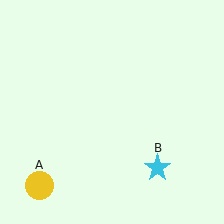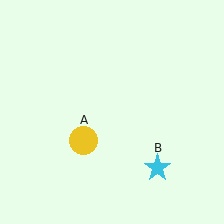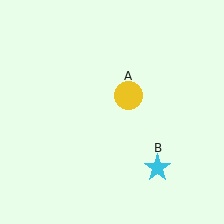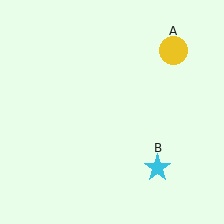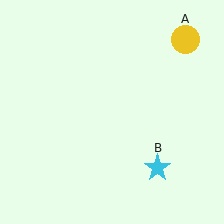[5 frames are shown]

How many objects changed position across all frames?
1 object changed position: yellow circle (object A).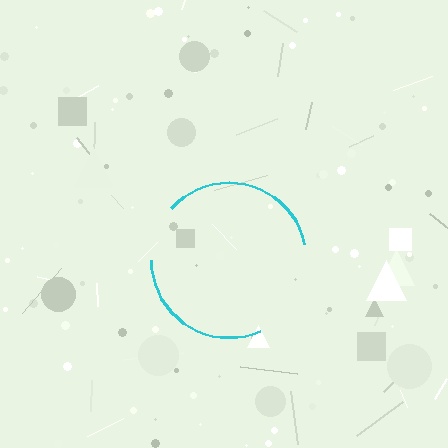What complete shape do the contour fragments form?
The contour fragments form a circle.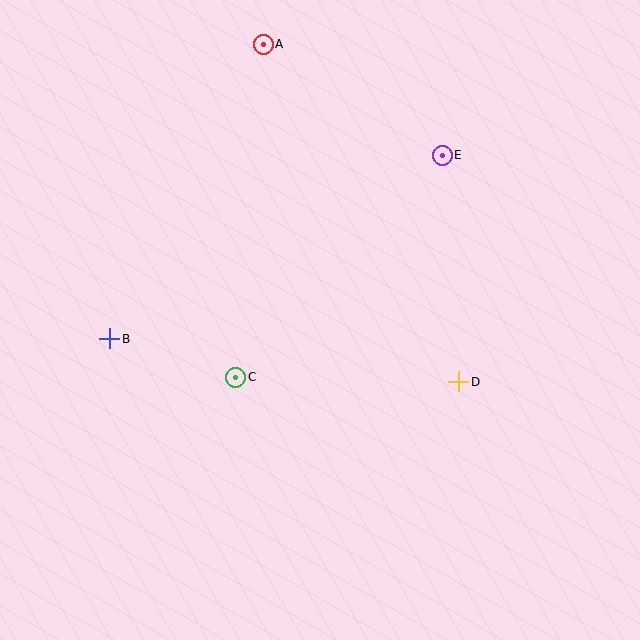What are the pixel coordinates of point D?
Point D is at (459, 382).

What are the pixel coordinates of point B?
Point B is at (110, 339).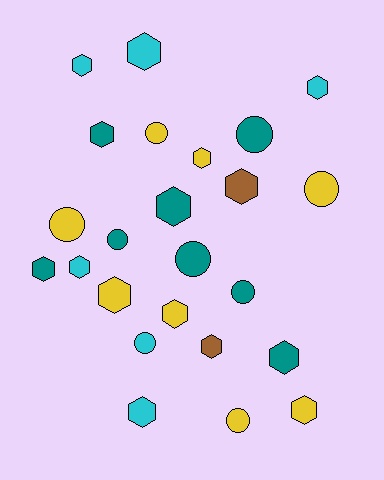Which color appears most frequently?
Yellow, with 8 objects.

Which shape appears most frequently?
Hexagon, with 15 objects.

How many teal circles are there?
There are 4 teal circles.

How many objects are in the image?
There are 24 objects.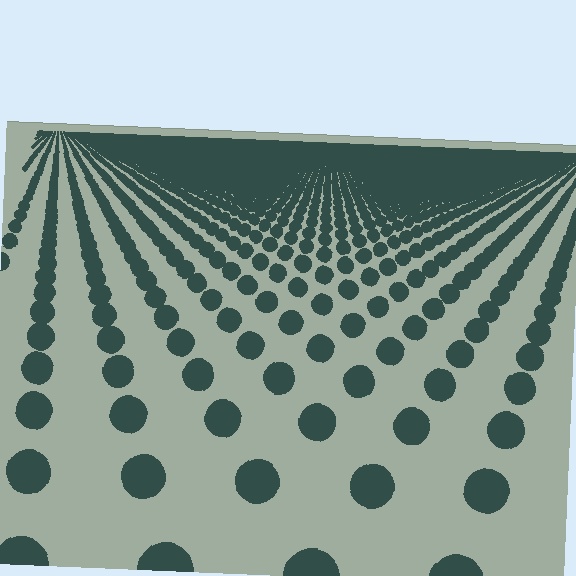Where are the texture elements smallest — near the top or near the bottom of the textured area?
Near the top.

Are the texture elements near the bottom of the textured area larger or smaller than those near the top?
Larger. Near the bottom, elements are closer to the viewer and appear at a bigger on-screen size.